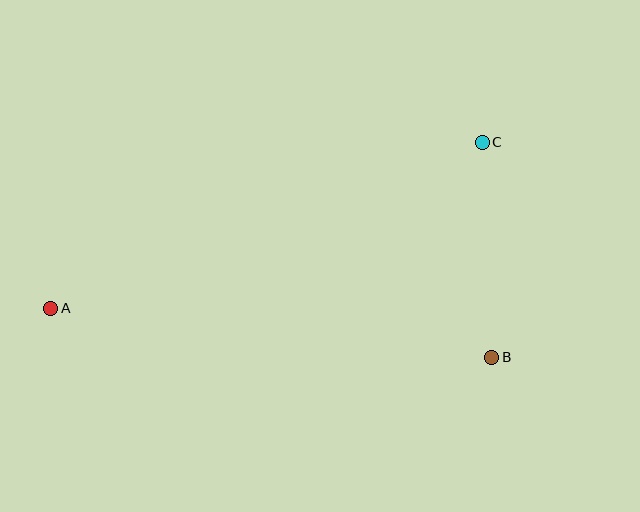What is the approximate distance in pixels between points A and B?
The distance between A and B is approximately 444 pixels.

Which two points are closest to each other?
Points B and C are closest to each other.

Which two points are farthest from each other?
Points A and C are farthest from each other.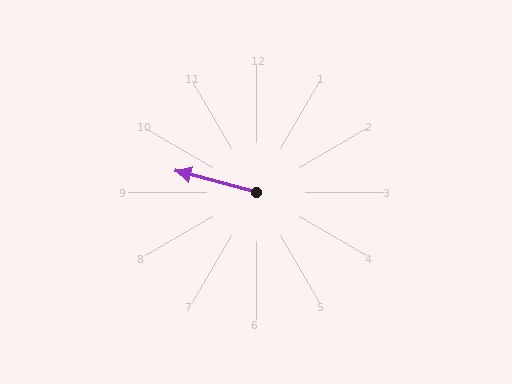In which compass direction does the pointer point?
West.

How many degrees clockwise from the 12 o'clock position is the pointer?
Approximately 285 degrees.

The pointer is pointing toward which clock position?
Roughly 10 o'clock.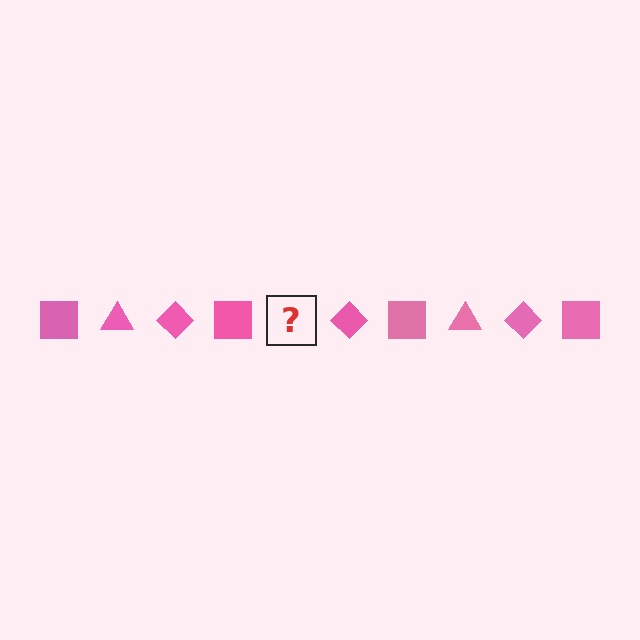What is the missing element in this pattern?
The missing element is a pink triangle.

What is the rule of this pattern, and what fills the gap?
The rule is that the pattern cycles through square, triangle, diamond shapes in pink. The gap should be filled with a pink triangle.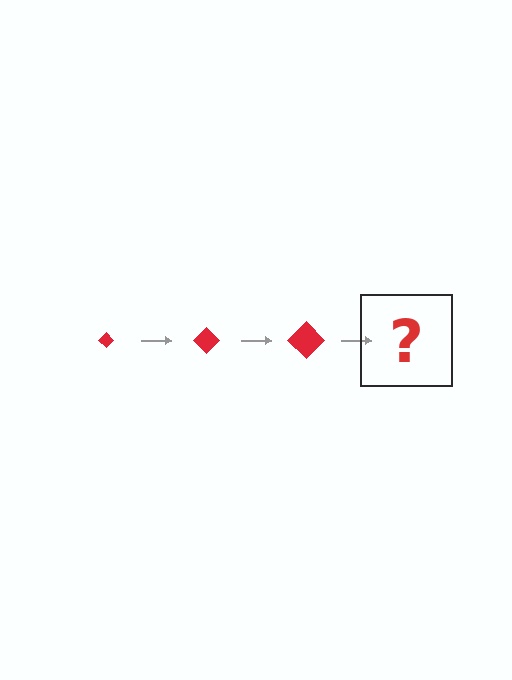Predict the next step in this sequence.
The next step is a red diamond, larger than the previous one.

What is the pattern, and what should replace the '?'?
The pattern is that the diamond gets progressively larger each step. The '?' should be a red diamond, larger than the previous one.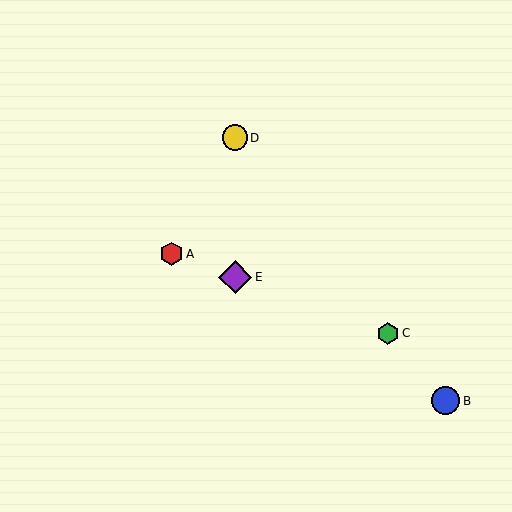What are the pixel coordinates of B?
Object B is at (446, 401).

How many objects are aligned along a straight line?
3 objects (A, C, E) are aligned along a straight line.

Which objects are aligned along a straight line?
Objects A, C, E are aligned along a straight line.